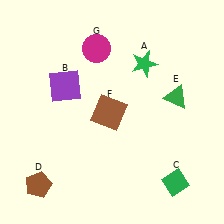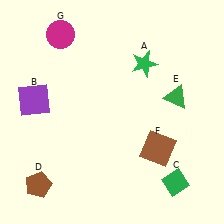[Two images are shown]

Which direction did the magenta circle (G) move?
The magenta circle (G) moved left.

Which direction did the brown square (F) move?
The brown square (F) moved right.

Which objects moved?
The objects that moved are: the purple square (B), the brown square (F), the magenta circle (G).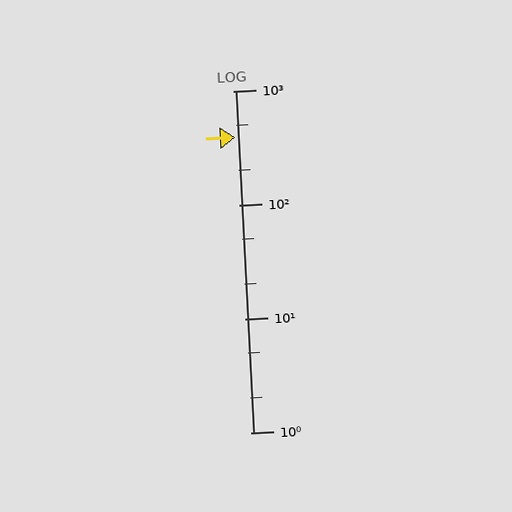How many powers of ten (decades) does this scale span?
The scale spans 3 decades, from 1 to 1000.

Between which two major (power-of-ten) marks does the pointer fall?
The pointer is between 100 and 1000.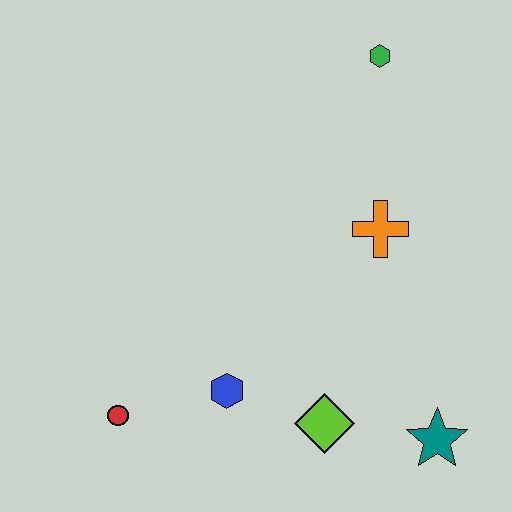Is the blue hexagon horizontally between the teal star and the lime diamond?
No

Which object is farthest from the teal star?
The green hexagon is farthest from the teal star.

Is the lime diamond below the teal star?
No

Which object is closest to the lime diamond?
The blue hexagon is closest to the lime diamond.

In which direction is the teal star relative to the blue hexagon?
The teal star is to the right of the blue hexagon.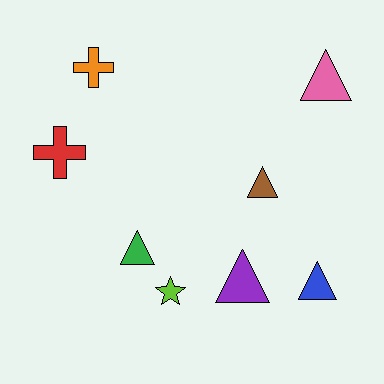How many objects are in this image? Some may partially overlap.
There are 8 objects.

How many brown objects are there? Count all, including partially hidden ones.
There is 1 brown object.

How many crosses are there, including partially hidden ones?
There are 2 crosses.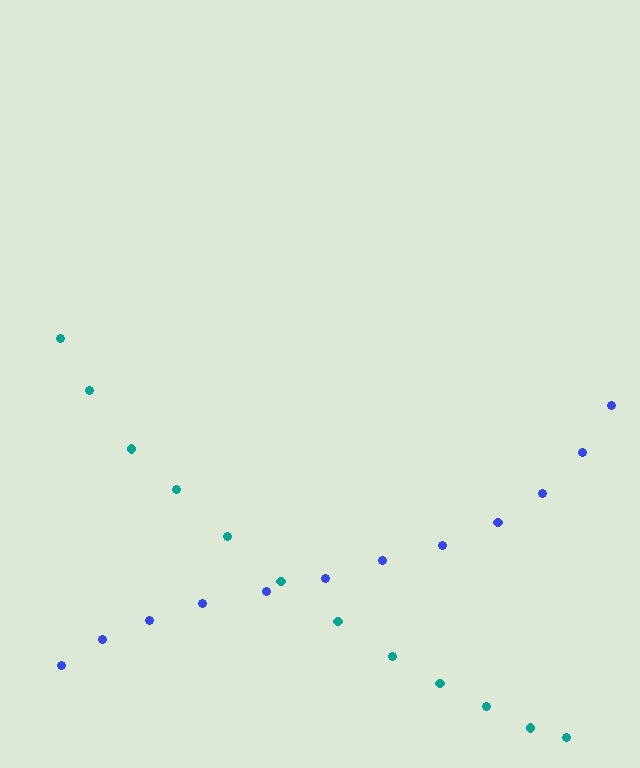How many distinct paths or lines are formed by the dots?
There are 2 distinct paths.